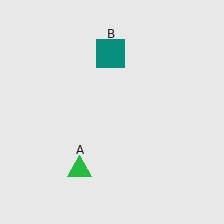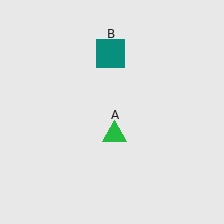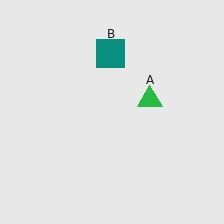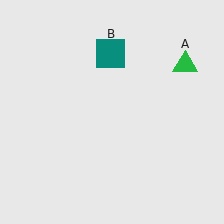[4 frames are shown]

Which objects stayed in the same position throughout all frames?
Teal square (object B) remained stationary.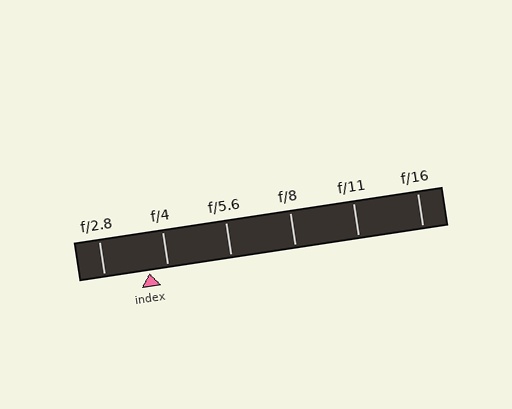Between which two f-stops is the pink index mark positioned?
The index mark is between f/2.8 and f/4.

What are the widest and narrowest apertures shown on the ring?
The widest aperture shown is f/2.8 and the narrowest is f/16.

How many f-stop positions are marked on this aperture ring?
There are 6 f-stop positions marked.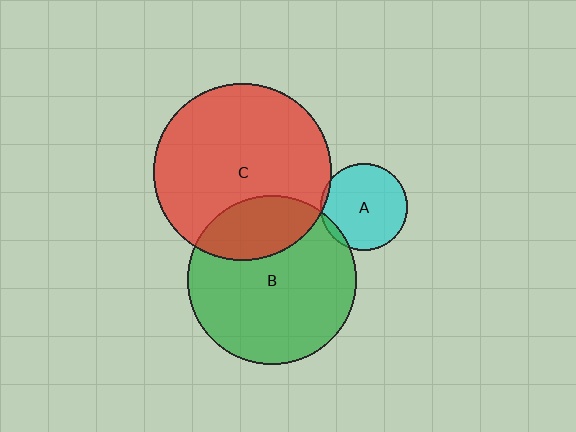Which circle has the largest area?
Circle C (red).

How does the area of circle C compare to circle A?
Approximately 4.2 times.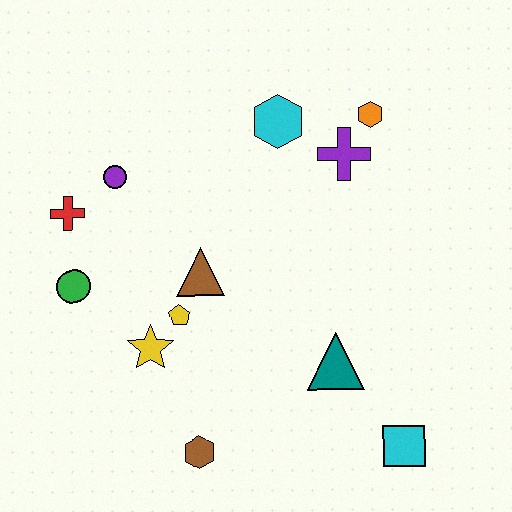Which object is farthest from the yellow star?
The orange hexagon is farthest from the yellow star.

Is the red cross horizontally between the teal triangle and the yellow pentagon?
No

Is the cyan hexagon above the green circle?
Yes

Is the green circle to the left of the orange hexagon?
Yes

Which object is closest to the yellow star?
The yellow pentagon is closest to the yellow star.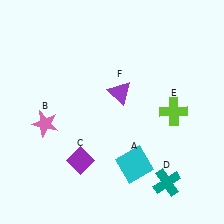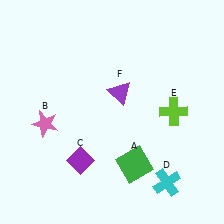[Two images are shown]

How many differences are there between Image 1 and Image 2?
There are 2 differences between the two images.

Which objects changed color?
A changed from cyan to green. D changed from teal to cyan.